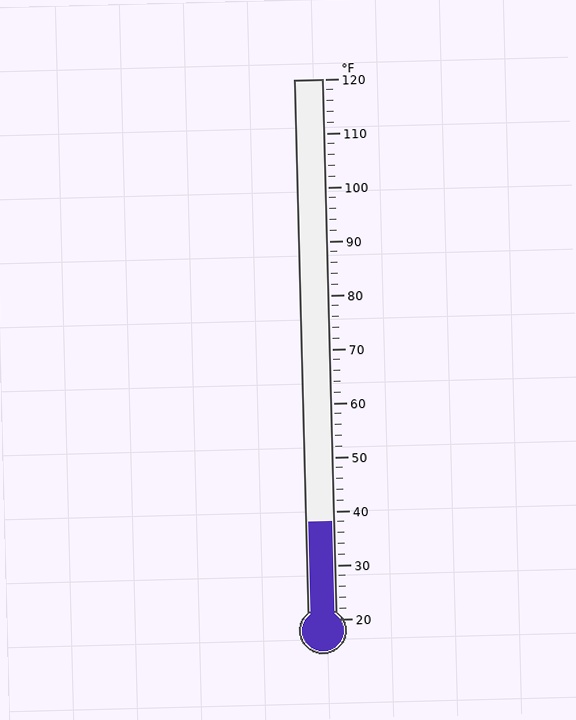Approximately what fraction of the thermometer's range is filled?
The thermometer is filled to approximately 20% of its range.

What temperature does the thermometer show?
The thermometer shows approximately 38°F.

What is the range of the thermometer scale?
The thermometer scale ranges from 20°F to 120°F.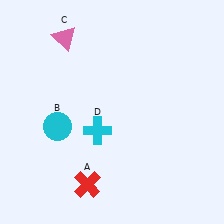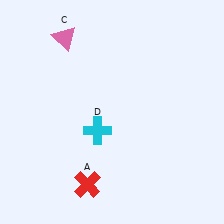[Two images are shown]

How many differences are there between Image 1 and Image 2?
There is 1 difference between the two images.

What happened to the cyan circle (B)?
The cyan circle (B) was removed in Image 2. It was in the bottom-left area of Image 1.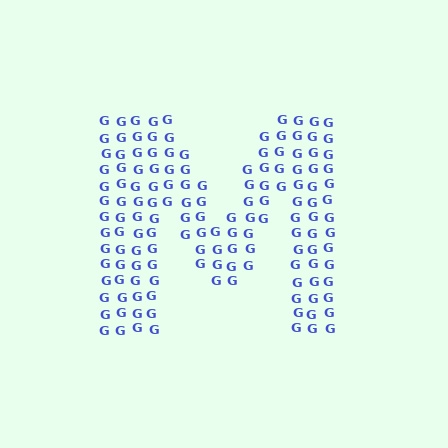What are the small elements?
The small elements are letter G's.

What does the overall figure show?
The overall figure shows the letter M.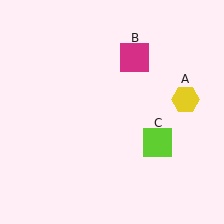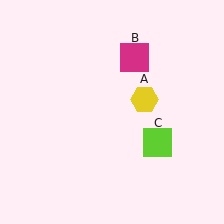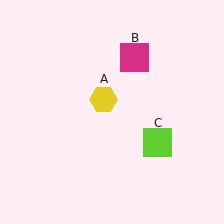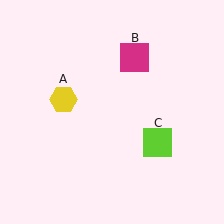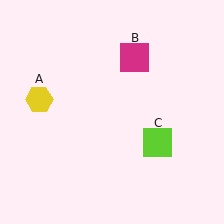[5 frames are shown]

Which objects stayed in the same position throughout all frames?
Magenta square (object B) and lime square (object C) remained stationary.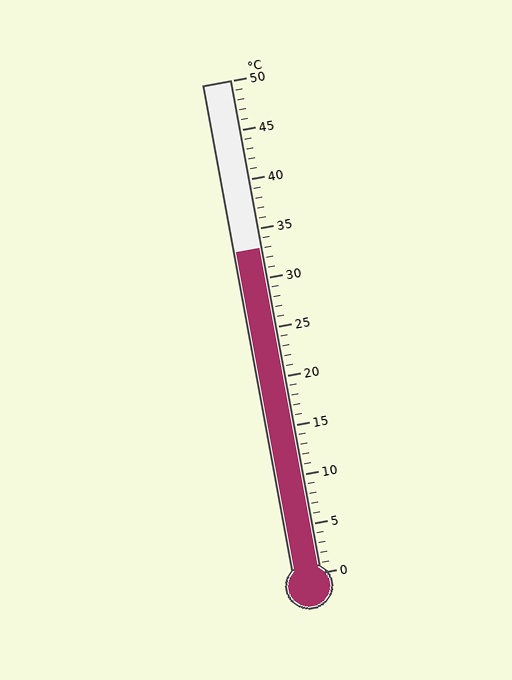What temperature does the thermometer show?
The thermometer shows approximately 33°C.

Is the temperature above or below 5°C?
The temperature is above 5°C.